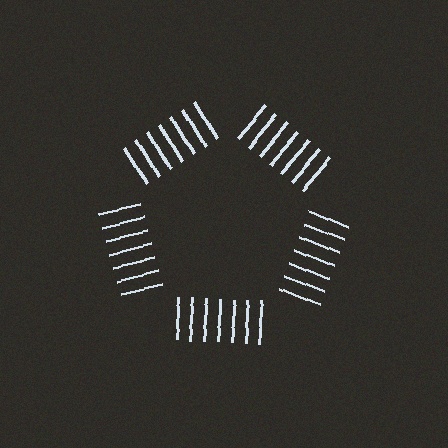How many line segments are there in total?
35 — 7 along each of the 5 edges.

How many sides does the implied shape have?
5 sides — the line-ends trace a pentagon.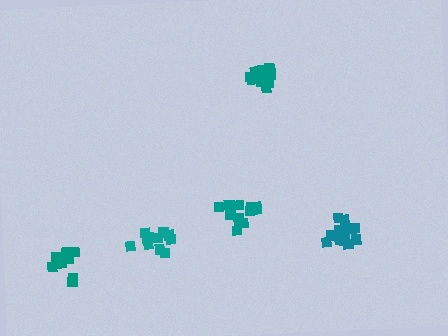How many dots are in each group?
Group 1: 9 dots, Group 2: 13 dots, Group 3: 14 dots, Group 4: 12 dots, Group 5: 12 dots (60 total).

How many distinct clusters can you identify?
There are 5 distinct clusters.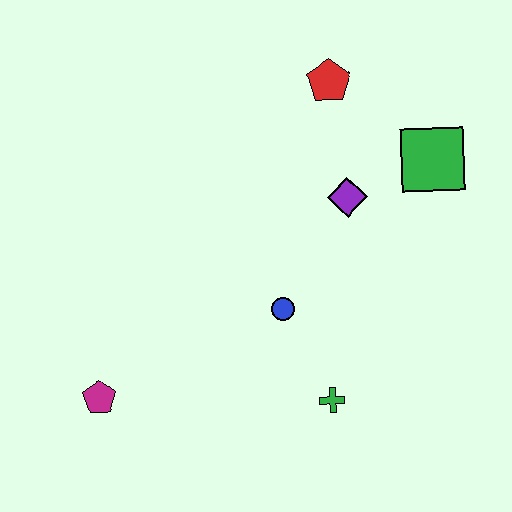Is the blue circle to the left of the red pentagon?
Yes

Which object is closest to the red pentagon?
The purple diamond is closest to the red pentagon.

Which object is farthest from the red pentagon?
The magenta pentagon is farthest from the red pentagon.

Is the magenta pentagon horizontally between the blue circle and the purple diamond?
No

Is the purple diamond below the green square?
Yes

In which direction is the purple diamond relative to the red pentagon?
The purple diamond is below the red pentagon.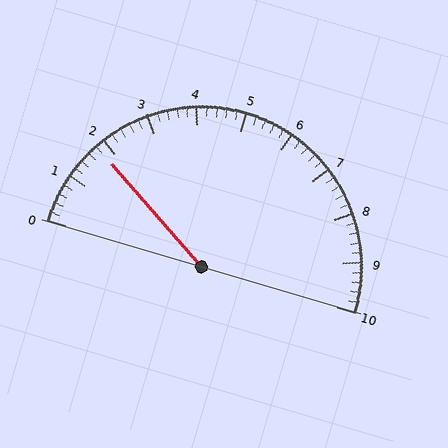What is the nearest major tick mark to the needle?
The nearest major tick mark is 2.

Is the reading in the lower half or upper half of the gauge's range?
The reading is in the lower half of the range (0 to 10).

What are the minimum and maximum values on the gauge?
The gauge ranges from 0 to 10.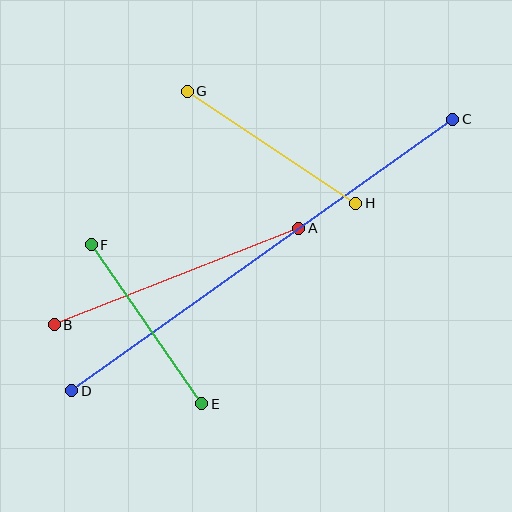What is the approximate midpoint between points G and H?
The midpoint is at approximately (271, 147) pixels.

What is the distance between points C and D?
The distance is approximately 468 pixels.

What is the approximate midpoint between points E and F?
The midpoint is at approximately (146, 324) pixels.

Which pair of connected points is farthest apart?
Points C and D are farthest apart.